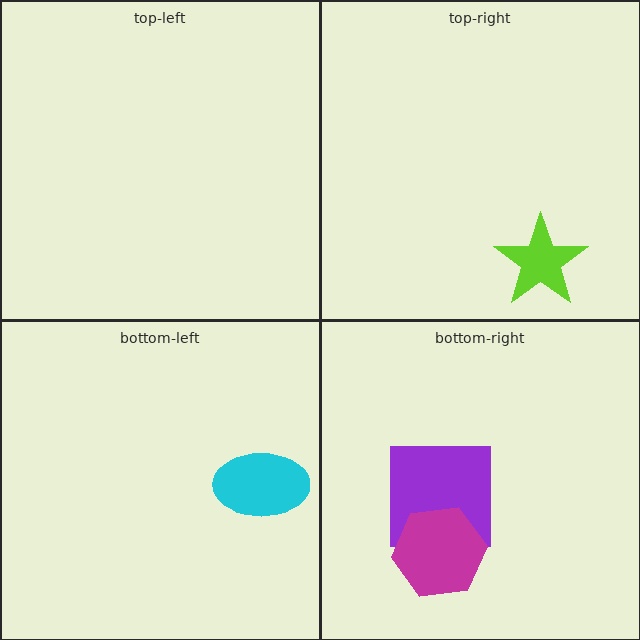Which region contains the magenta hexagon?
The bottom-right region.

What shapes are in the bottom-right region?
The purple square, the magenta hexagon.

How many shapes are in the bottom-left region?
1.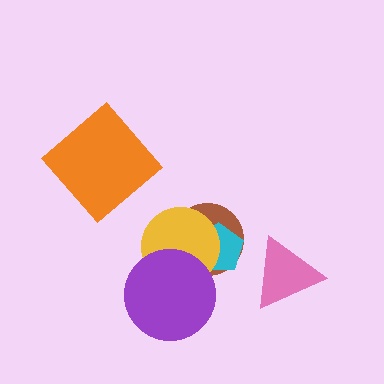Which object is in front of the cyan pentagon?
The yellow circle is in front of the cyan pentagon.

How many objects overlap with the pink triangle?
0 objects overlap with the pink triangle.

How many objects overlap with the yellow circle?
3 objects overlap with the yellow circle.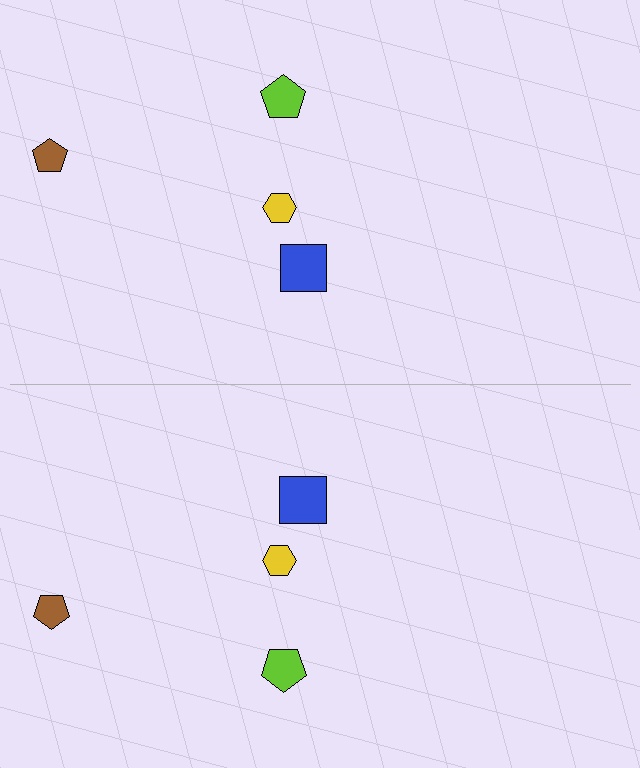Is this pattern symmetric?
Yes, this pattern has bilateral (reflection) symmetry.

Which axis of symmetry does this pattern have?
The pattern has a horizontal axis of symmetry running through the center of the image.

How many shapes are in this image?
There are 8 shapes in this image.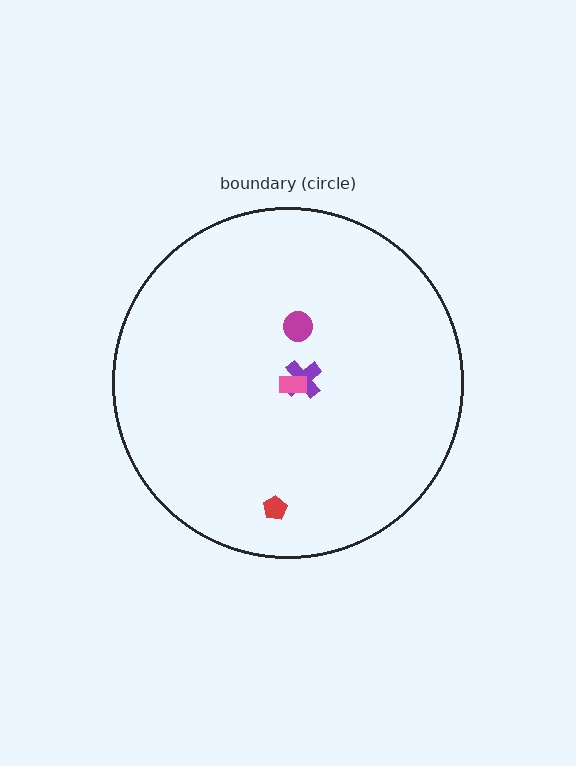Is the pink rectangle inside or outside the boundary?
Inside.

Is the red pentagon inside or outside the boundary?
Inside.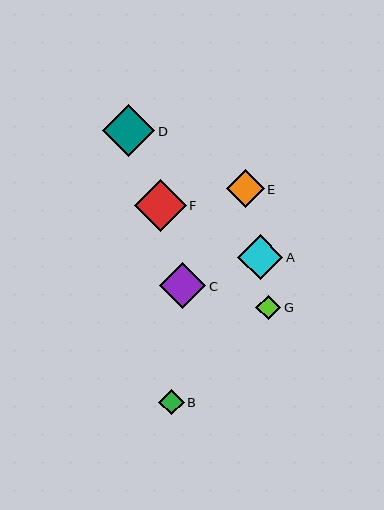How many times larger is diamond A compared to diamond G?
Diamond A is approximately 1.8 times the size of diamond G.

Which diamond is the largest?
Diamond D is the largest with a size of approximately 52 pixels.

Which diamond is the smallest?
Diamond G is the smallest with a size of approximately 25 pixels.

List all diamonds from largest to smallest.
From largest to smallest: D, F, C, A, E, B, G.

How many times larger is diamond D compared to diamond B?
Diamond D is approximately 2.1 times the size of diamond B.